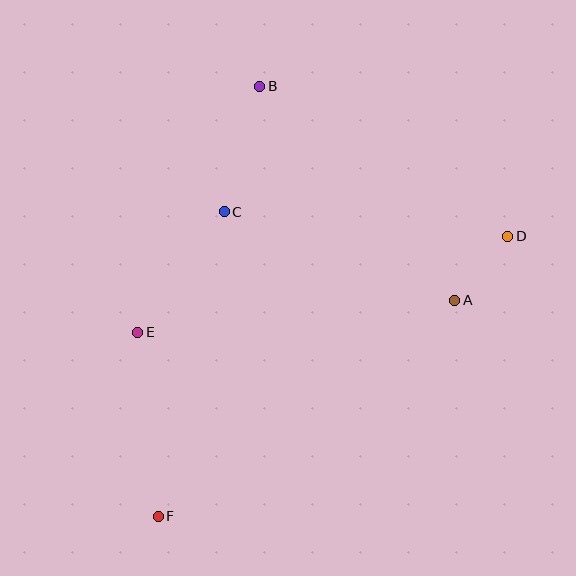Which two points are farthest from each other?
Points D and F are farthest from each other.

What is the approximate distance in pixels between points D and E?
The distance between D and E is approximately 382 pixels.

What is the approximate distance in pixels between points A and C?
The distance between A and C is approximately 247 pixels.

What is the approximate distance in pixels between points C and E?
The distance between C and E is approximately 148 pixels.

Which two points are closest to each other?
Points A and D are closest to each other.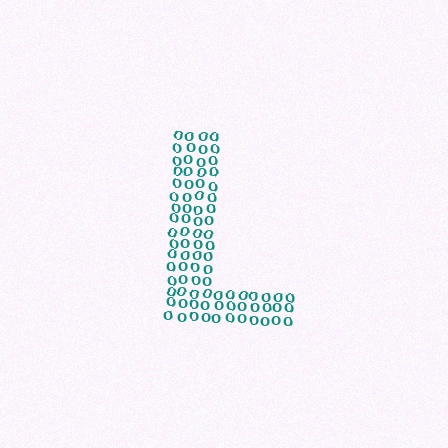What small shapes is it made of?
It is made of small letter O's.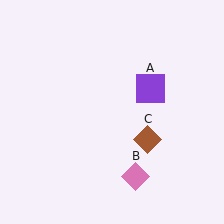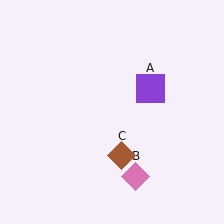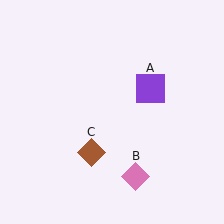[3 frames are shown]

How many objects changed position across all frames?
1 object changed position: brown diamond (object C).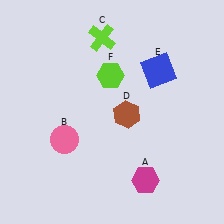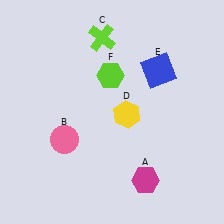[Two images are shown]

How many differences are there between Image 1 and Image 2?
There is 1 difference between the two images.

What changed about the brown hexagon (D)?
In Image 1, D is brown. In Image 2, it changed to yellow.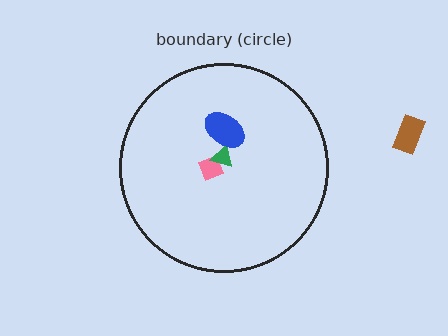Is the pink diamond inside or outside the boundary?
Inside.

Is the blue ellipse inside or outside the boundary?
Inside.